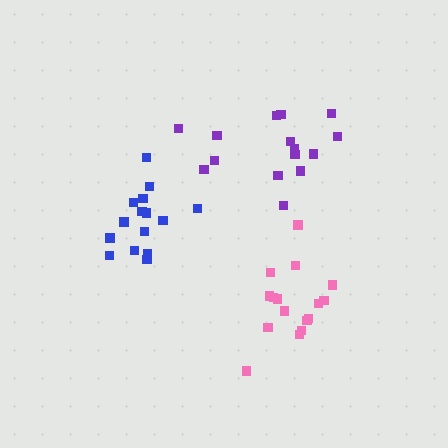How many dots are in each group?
Group 1: 15 dots, Group 2: 16 dots, Group 3: 15 dots (46 total).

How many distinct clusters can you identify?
There are 3 distinct clusters.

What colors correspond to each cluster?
The clusters are colored: blue, pink, purple.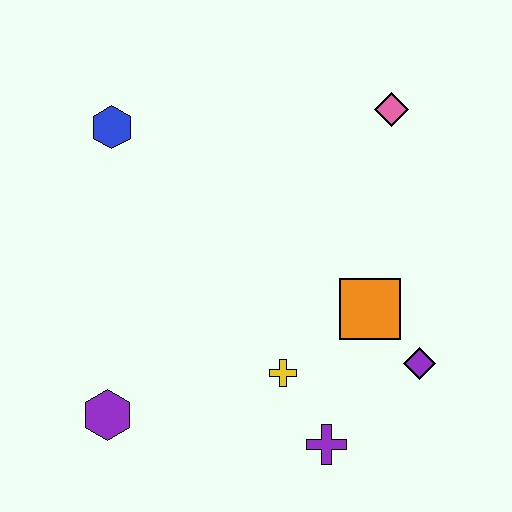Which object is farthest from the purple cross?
The blue hexagon is farthest from the purple cross.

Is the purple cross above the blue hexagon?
No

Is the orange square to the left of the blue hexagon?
No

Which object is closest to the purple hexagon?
The yellow cross is closest to the purple hexagon.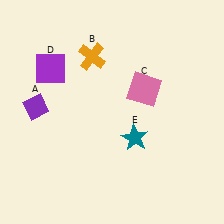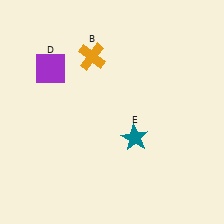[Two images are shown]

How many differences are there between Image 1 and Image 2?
There are 2 differences between the two images.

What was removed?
The pink square (C), the purple diamond (A) were removed in Image 2.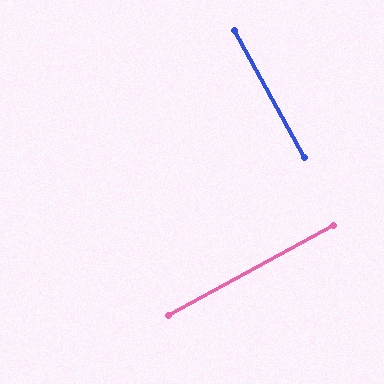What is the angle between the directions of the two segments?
Approximately 89 degrees.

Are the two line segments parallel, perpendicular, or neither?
Perpendicular — they meet at approximately 89°.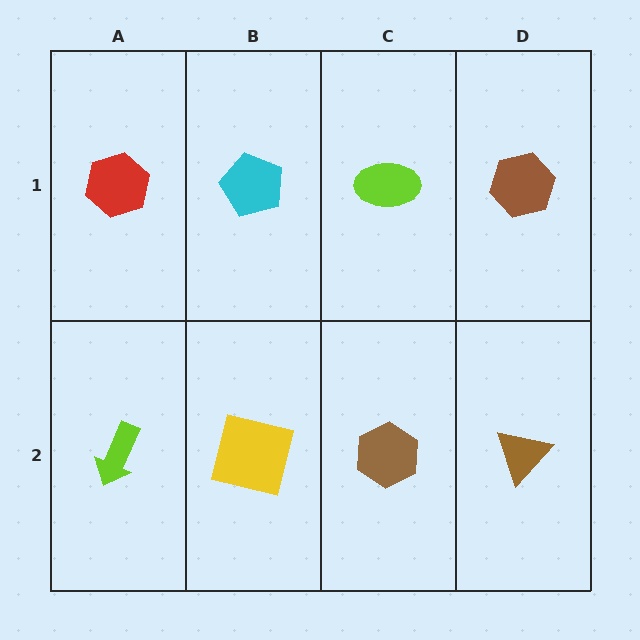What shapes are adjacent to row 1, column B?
A yellow square (row 2, column B), a red hexagon (row 1, column A), a lime ellipse (row 1, column C).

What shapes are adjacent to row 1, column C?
A brown hexagon (row 2, column C), a cyan pentagon (row 1, column B), a brown hexagon (row 1, column D).